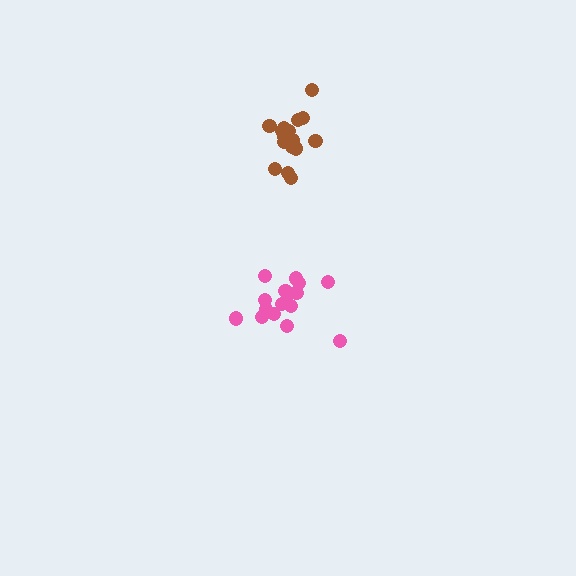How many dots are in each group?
Group 1: 16 dots, Group 2: 17 dots (33 total).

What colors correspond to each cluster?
The clusters are colored: pink, brown.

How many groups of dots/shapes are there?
There are 2 groups.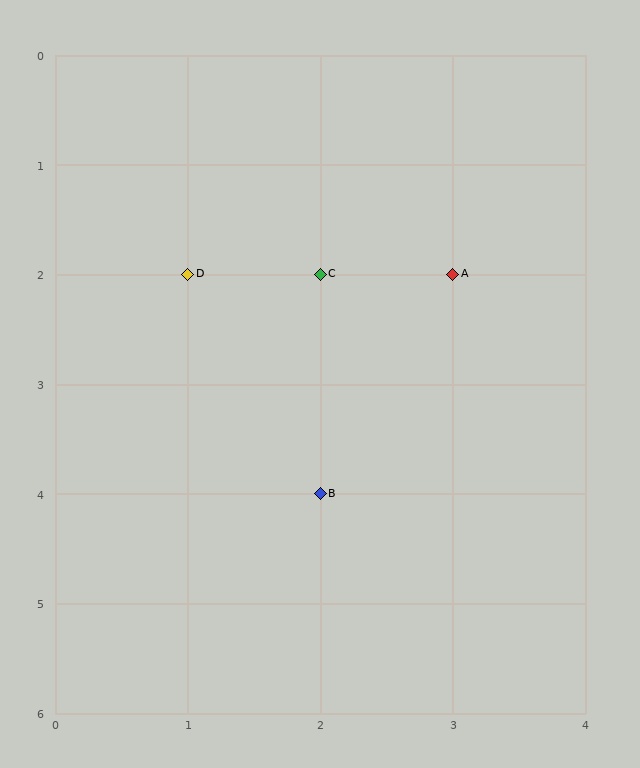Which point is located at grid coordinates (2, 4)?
Point B is at (2, 4).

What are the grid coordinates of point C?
Point C is at grid coordinates (2, 2).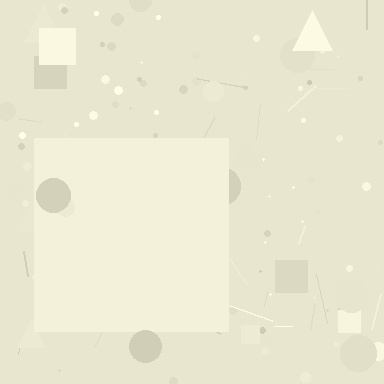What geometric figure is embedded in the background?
A square is embedded in the background.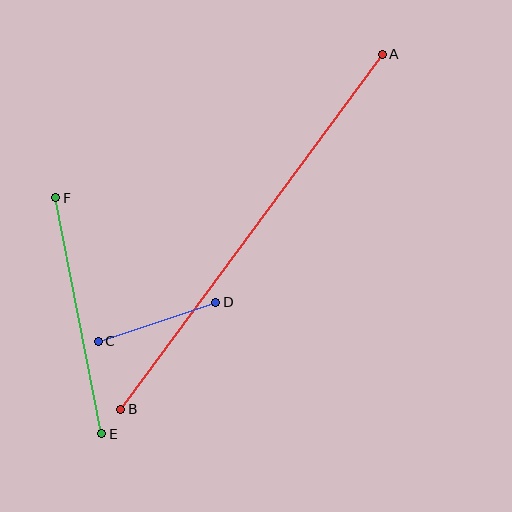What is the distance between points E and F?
The distance is approximately 240 pixels.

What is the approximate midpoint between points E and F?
The midpoint is at approximately (79, 316) pixels.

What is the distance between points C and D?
The distance is approximately 124 pixels.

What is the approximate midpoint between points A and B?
The midpoint is at approximately (252, 232) pixels.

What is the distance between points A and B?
The distance is approximately 441 pixels.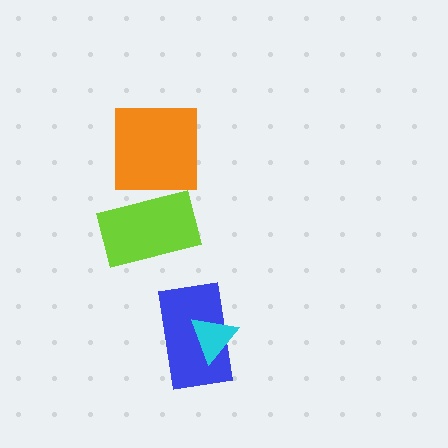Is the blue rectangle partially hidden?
Yes, it is partially covered by another shape.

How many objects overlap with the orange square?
0 objects overlap with the orange square.